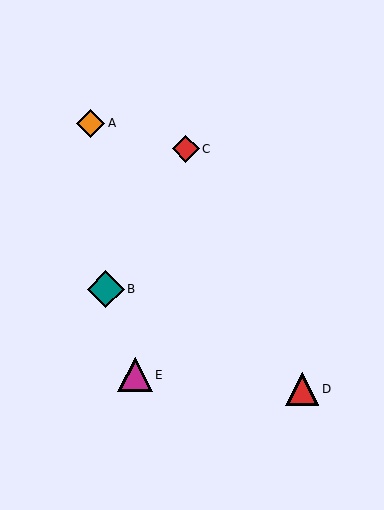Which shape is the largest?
The teal diamond (labeled B) is the largest.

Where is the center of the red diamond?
The center of the red diamond is at (186, 149).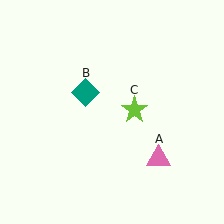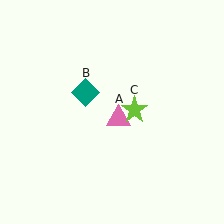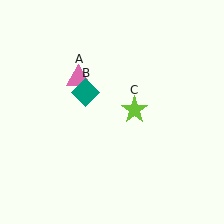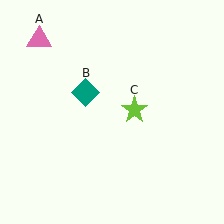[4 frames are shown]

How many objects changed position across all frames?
1 object changed position: pink triangle (object A).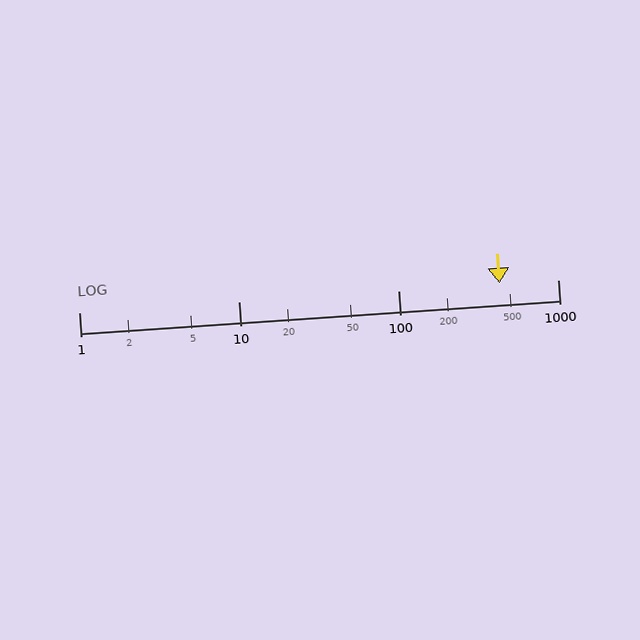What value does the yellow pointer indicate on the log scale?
The pointer indicates approximately 430.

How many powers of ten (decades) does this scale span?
The scale spans 3 decades, from 1 to 1000.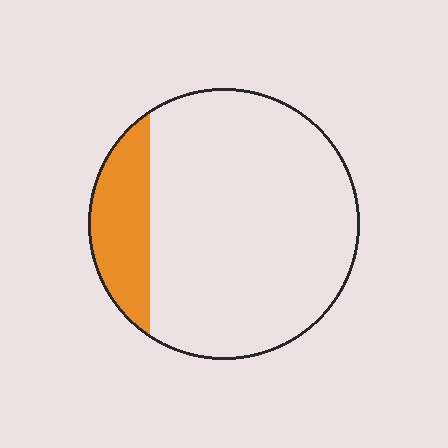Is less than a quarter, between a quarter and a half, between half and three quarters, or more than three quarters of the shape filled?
Less than a quarter.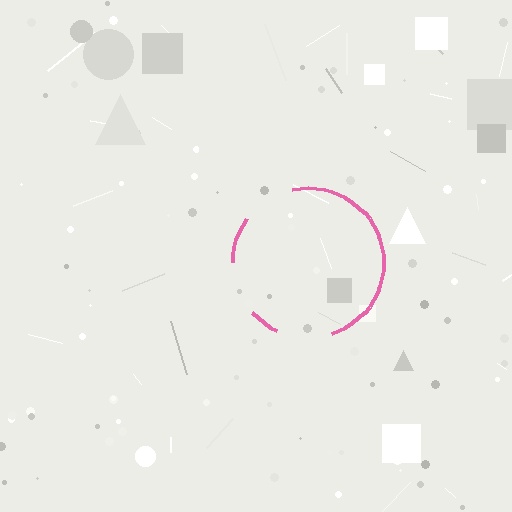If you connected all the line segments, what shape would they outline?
They would outline a circle.